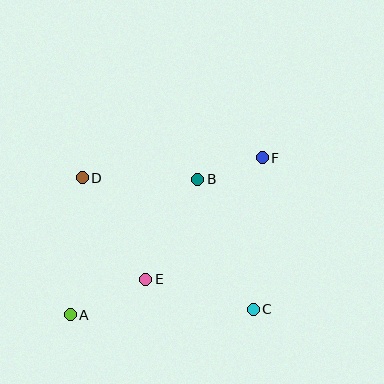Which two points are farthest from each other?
Points A and F are farthest from each other.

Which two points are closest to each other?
Points B and F are closest to each other.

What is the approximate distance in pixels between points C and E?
The distance between C and E is approximately 112 pixels.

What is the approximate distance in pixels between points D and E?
The distance between D and E is approximately 120 pixels.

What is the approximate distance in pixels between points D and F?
The distance between D and F is approximately 181 pixels.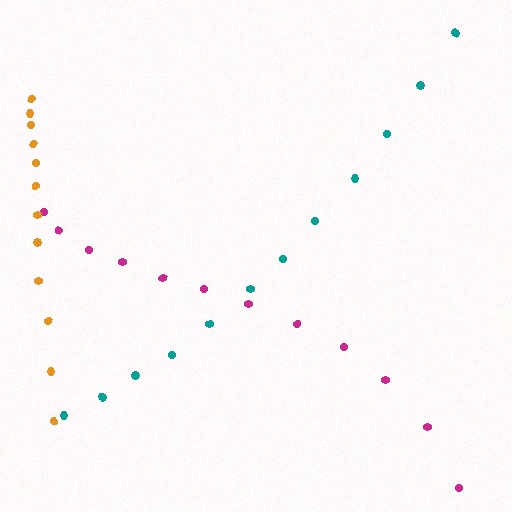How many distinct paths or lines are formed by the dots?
There are 3 distinct paths.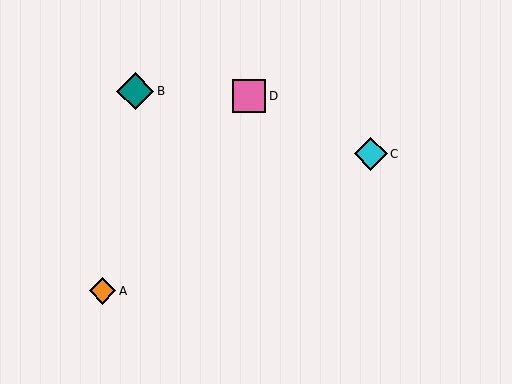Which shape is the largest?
The teal diamond (labeled B) is the largest.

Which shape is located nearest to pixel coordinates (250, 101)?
The pink square (labeled D) at (249, 96) is nearest to that location.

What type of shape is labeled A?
Shape A is an orange diamond.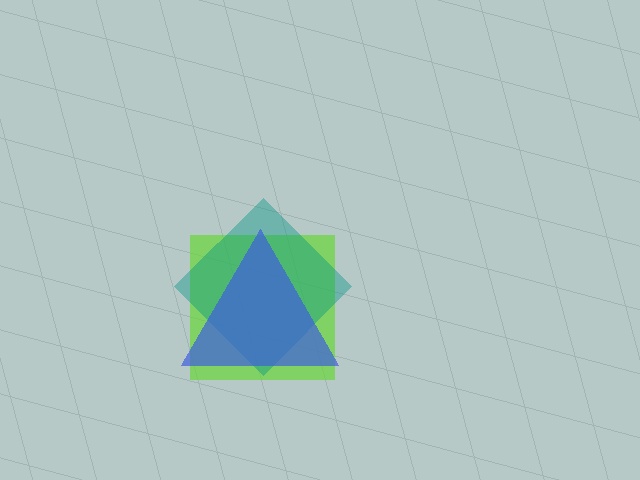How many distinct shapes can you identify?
There are 3 distinct shapes: a lime square, a teal diamond, a blue triangle.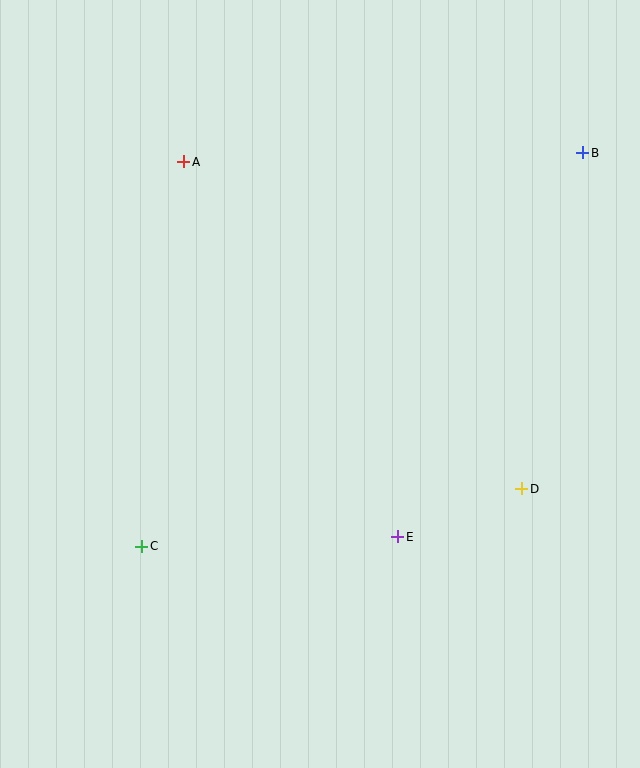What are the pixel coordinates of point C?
Point C is at (142, 546).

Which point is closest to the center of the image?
Point E at (398, 537) is closest to the center.